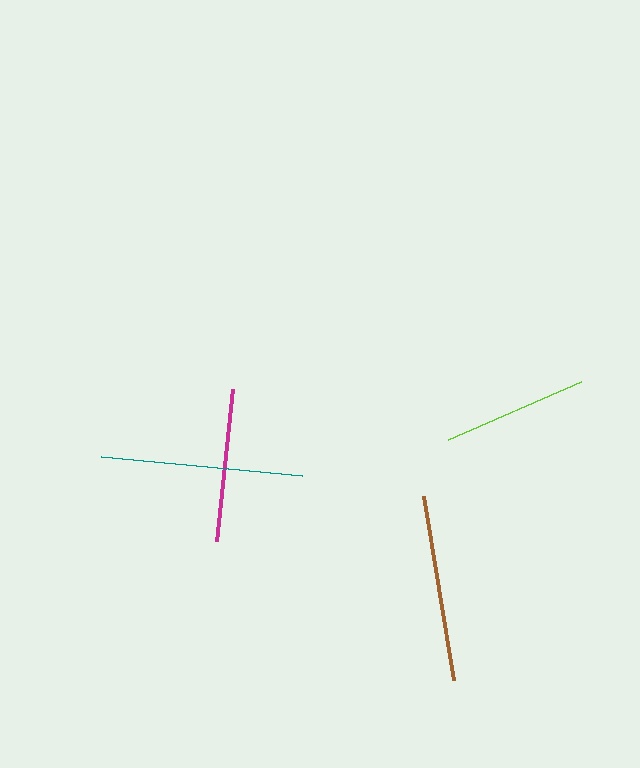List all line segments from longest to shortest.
From longest to shortest: teal, brown, magenta, lime.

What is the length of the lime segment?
The lime segment is approximately 145 pixels long.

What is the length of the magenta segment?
The magenta segment is approximately 153 pixels long.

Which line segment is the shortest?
The lime line is the shortest at approximately 145 pixels.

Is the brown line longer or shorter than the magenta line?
The brown line is longer than the magenta line.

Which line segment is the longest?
The teal line is the longest at approximately 201 pixels.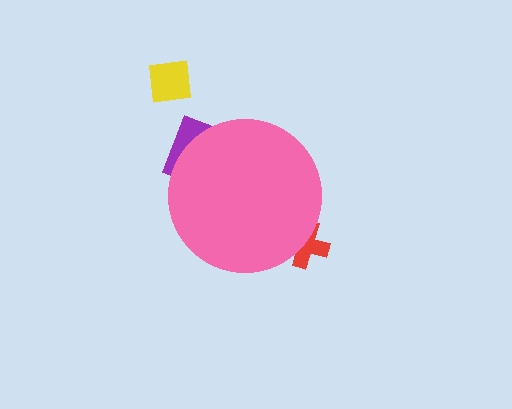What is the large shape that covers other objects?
A pink circle.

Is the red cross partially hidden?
Yes, the red cross is partially hidden behind the pink circle.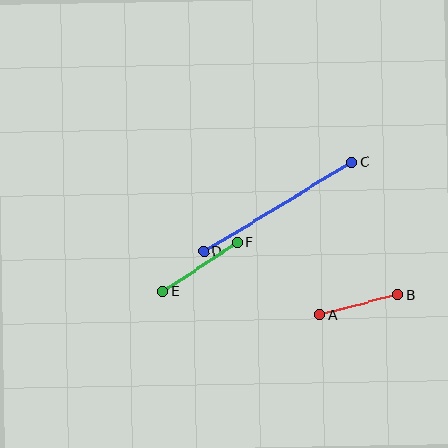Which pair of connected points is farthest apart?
Points C and D are farthest apart.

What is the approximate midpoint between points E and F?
The midpoint is at approximately (200, 267) pixels.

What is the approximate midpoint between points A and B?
The midpoint is at approximately (359, 305) pixels.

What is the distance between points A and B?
The distance is approximately 81 pixels.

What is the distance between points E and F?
The distance is approximately 90 pixels.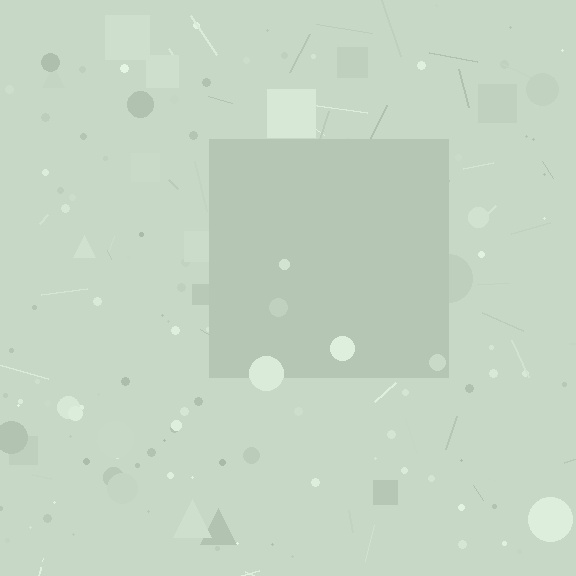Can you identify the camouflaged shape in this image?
The camouflaged shape is a square.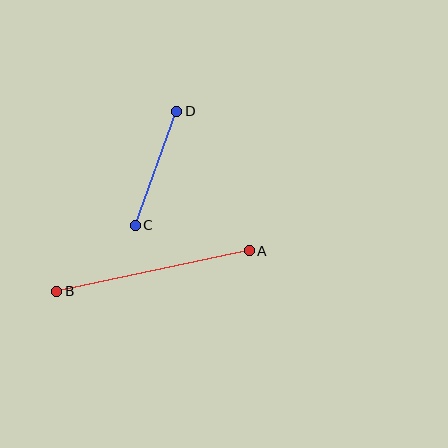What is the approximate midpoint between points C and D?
The midpoint is at approximately (156, 168) pixels.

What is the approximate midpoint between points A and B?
The midpoint is at approximately (153, 271) pixels.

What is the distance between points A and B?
The distance is approximately 196 pixels.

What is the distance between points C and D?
The distance is approximately 121 pixels.